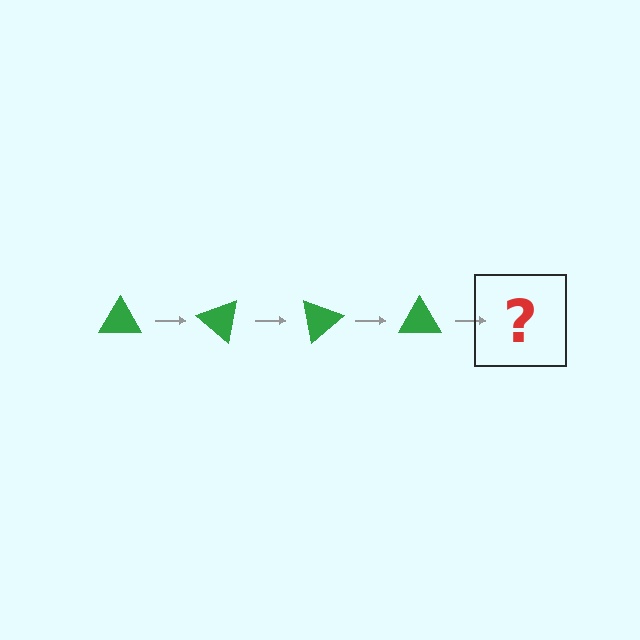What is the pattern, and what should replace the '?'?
The pattern is that the triangle rotates 40 degrees each step. The '?' should be a green triangle rotated 160 degrees.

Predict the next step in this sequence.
The next step is a green triangle rotated 160 degrees.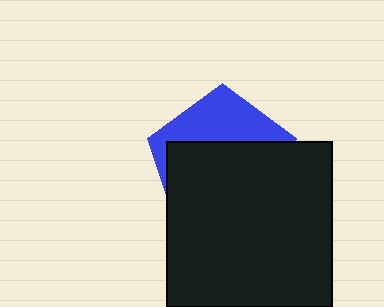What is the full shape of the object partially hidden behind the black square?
The partially hidden object is a blue pentagon.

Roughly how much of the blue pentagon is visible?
A small part of it is visible (roughly 34%).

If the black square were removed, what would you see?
You would see the complete blue pentagon.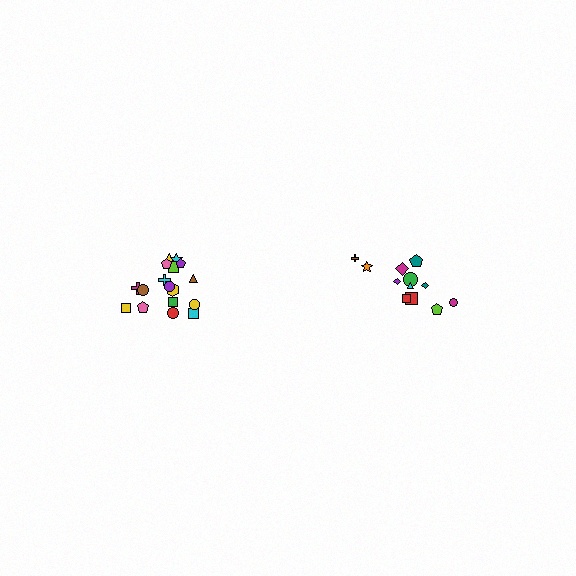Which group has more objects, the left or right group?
The left group.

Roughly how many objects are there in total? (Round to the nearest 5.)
Roughly 30 objects in total.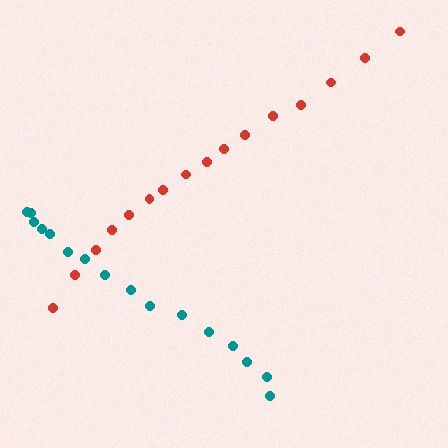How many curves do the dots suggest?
There are 2 distinct paths.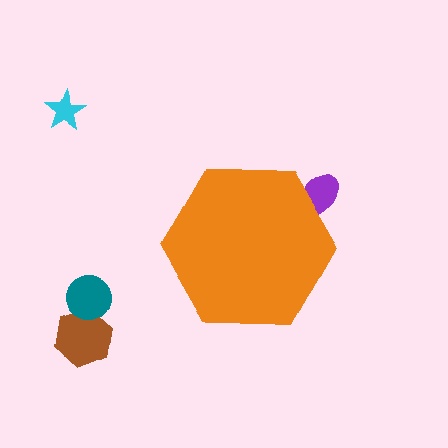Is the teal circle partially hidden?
No, the teal circle is fully visible.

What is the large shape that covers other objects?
An orange hexagon.